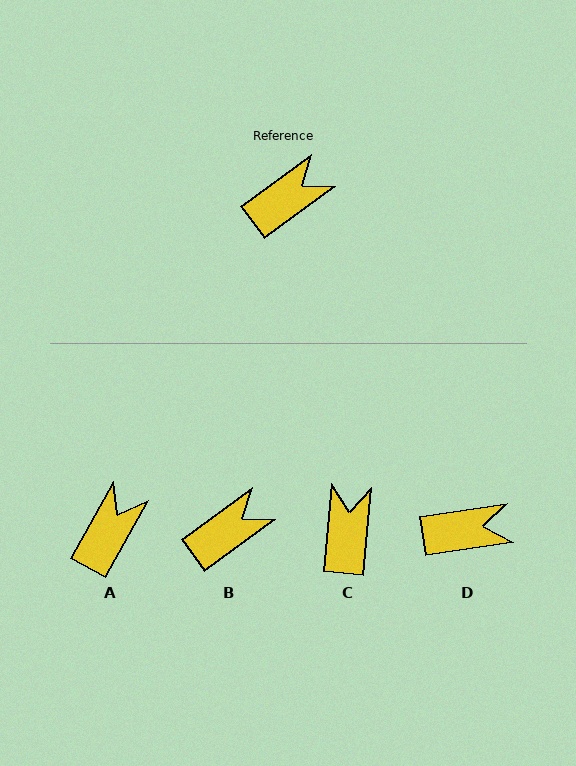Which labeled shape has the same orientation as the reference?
B.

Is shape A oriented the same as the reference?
No, it is off by about 25 degrees.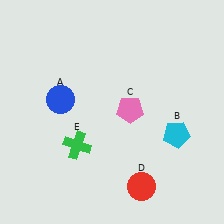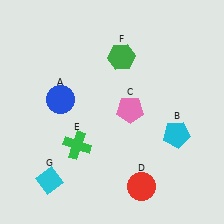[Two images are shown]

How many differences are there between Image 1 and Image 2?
There are 2 differences between the two images.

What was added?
A green hexagon (F), a cyan diamond (G) were added in Image 2.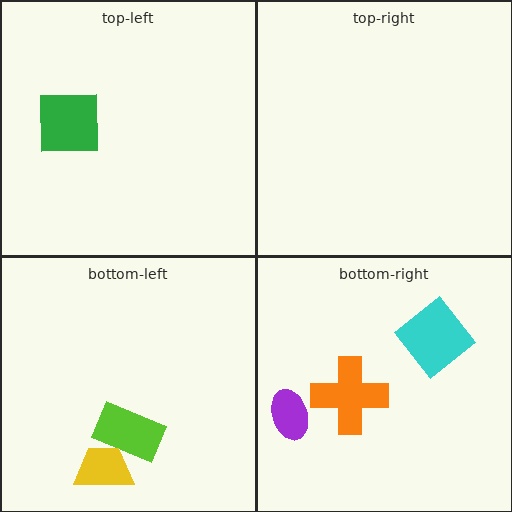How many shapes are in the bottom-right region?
3.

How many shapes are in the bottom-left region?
2.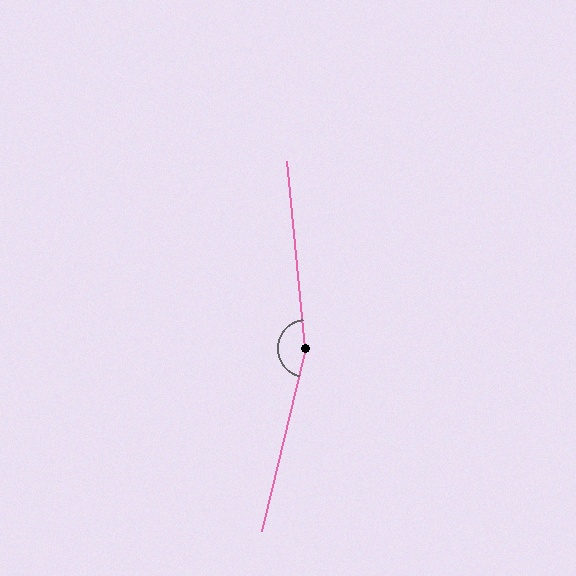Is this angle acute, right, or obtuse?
It is obtuse.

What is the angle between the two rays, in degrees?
Approximately 161 degrees.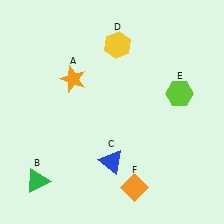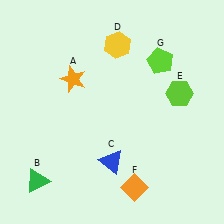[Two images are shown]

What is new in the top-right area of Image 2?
A lime pentagon (G) was added in the top-right area of Image 2.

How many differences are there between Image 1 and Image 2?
There is 1 difference between the two images.